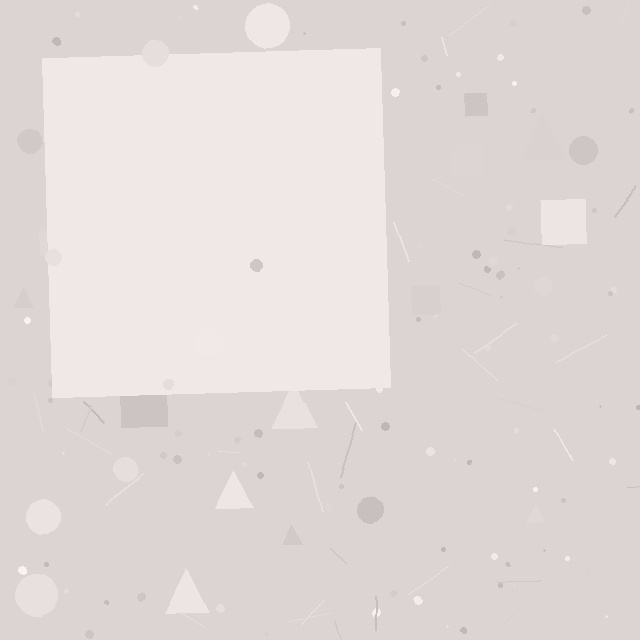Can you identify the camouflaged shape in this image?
The camouflaged shape is a square.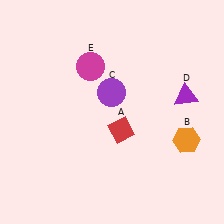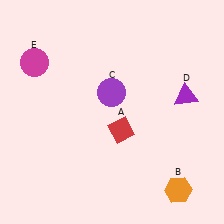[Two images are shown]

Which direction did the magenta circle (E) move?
The magenta circle (E) moved left.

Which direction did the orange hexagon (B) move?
The orange hexagon (B) moved down.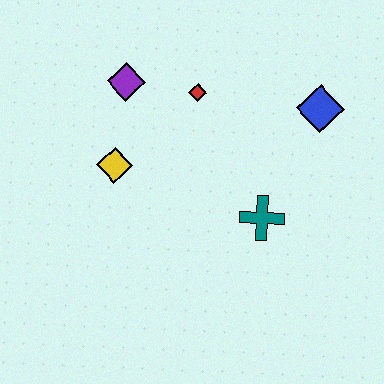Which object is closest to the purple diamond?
The red diamond is closest to the purple diamond.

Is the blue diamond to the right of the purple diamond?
Yes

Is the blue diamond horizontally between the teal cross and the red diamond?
No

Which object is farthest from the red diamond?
The teal cross is farthest from the red diamond.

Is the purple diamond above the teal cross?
Yes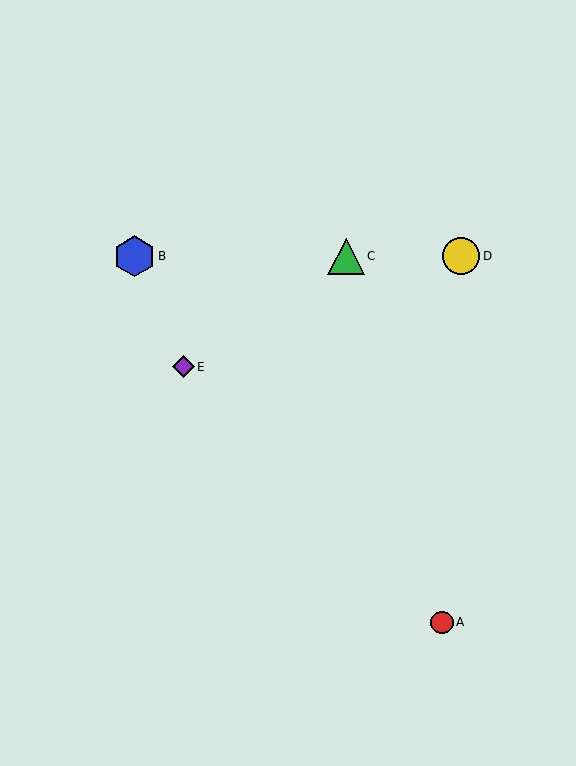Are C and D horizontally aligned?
Yes, both are at y≈256.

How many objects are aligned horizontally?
3 objects (B, C, D) are aligned horizontally.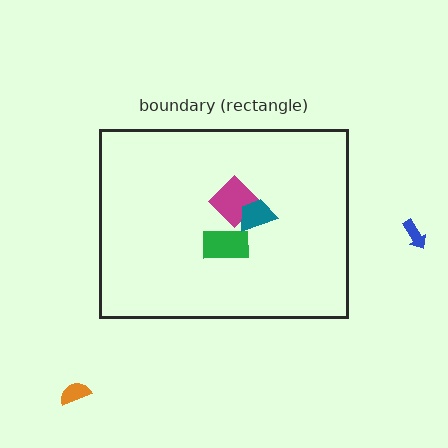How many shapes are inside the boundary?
3 inside, 2 outside.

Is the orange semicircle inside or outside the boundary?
Outside.